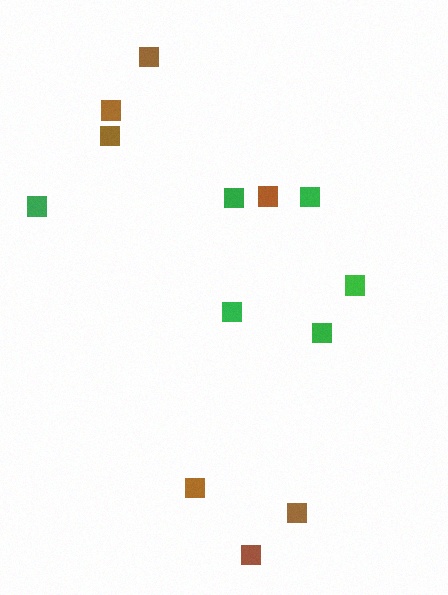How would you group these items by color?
There are 2 groups: one group of green squares (6) and one group of brown squares (7).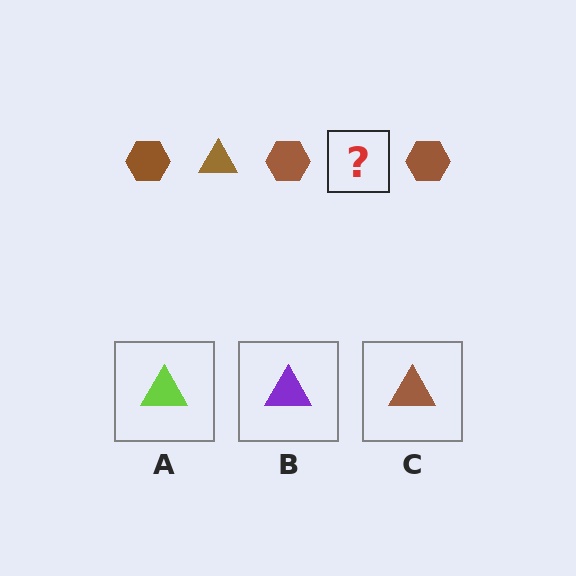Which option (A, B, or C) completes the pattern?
C.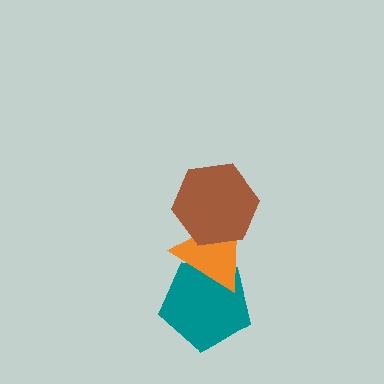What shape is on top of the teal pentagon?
The orange triangle is on top of the teal pentagon.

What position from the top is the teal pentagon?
The teal pentagon is 3rd from the top.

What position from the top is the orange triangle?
The orange triangle is 2nd from the top.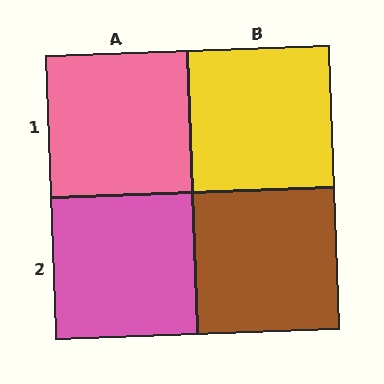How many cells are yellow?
1 cell is yellow.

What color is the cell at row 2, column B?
Brown.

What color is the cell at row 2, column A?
Pink.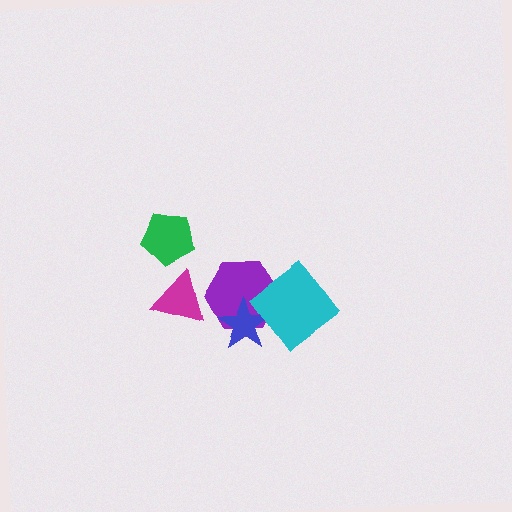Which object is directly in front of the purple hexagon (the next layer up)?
The blue star is directly in front of the purple hexagon.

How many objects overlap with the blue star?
2 objects overlap with the blue star.